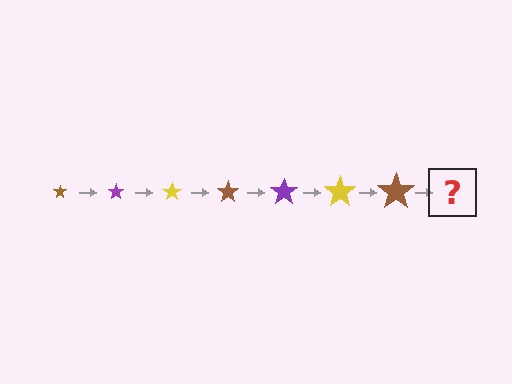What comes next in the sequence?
The next element should be a purple star, larger than the previous one.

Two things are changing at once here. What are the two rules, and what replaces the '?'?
The two rules are that the star grows larger each step and the color cycles through brown, purple, and yellow. The '?' should be a purple star, larger than the previous one.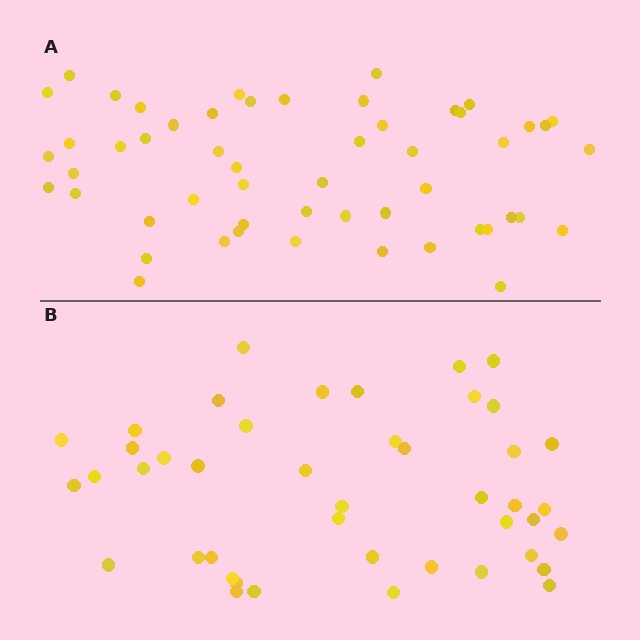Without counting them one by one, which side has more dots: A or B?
Region A (the top region) has more dots.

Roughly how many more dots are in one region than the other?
Region A has roughly 8 or so more dots than region B.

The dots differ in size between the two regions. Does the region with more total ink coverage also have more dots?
No. Region B has more total ink coverage because its dots are larger, but region A actually contains more individual dots. Total area can be misleading — the number of items is what matters here.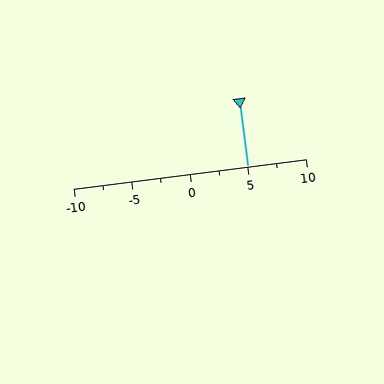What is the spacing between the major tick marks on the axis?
The major ticks are spaced 5 apart.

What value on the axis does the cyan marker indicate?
The marker indicates approximately 5.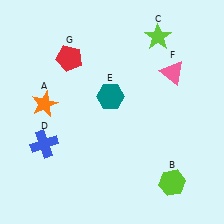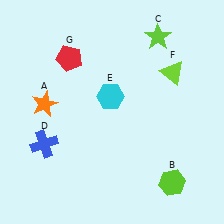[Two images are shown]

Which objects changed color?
E changed from teal to cyan. F changed from pink to lime.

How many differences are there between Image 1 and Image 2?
There are 2 differences between the two images.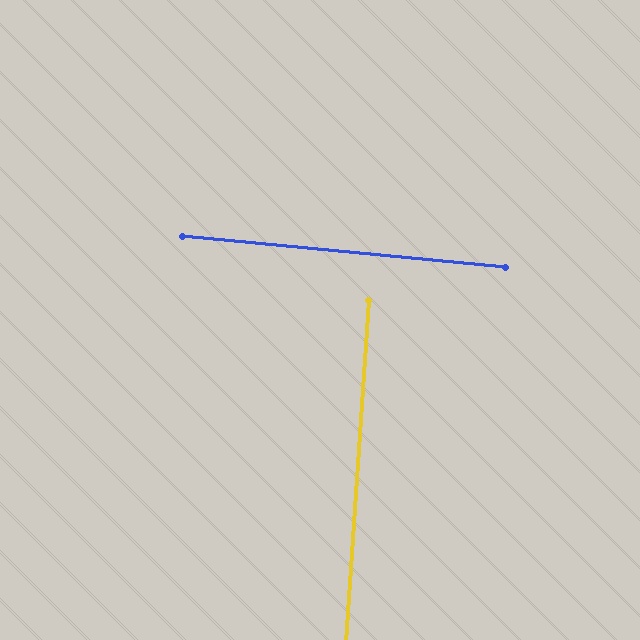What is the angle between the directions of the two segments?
Approximately 88 degrees.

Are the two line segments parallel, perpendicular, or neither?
Perpendicular — they meet at approximately 88°.